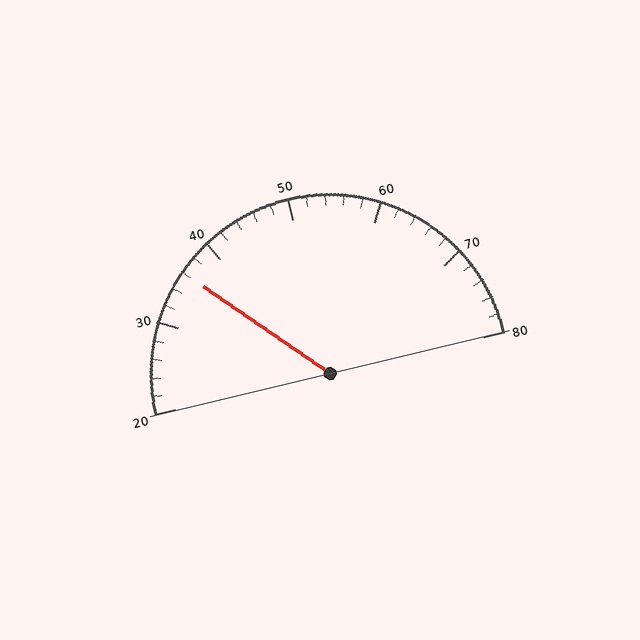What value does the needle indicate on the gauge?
The needle indicates approximately 36.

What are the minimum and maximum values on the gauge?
The gauge ranges from 20 to 80.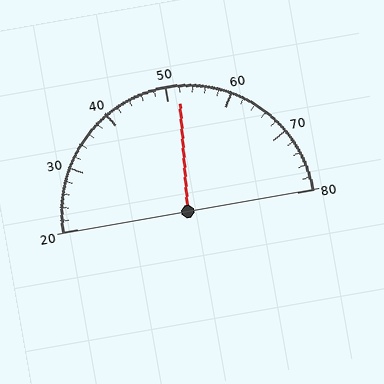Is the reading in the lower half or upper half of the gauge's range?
The reading is in the upper half of the range (20 to 80).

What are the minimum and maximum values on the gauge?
The gauge ranges from 20 to 80.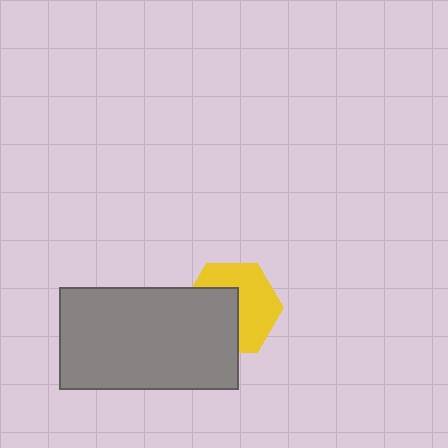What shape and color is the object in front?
The object in front is a gray rectangle.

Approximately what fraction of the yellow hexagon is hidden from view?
Roughly 46% of the yellow hexagon is hidden behind the gray rectangle.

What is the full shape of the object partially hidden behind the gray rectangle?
The partially hidden object is a yellow hexagon.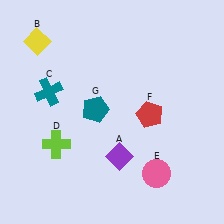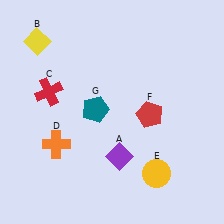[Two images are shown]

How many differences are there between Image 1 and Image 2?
There are 3 differences between the two images.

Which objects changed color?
C changed from teal to red. D changed from lime to orange. E changed from pink to yellow.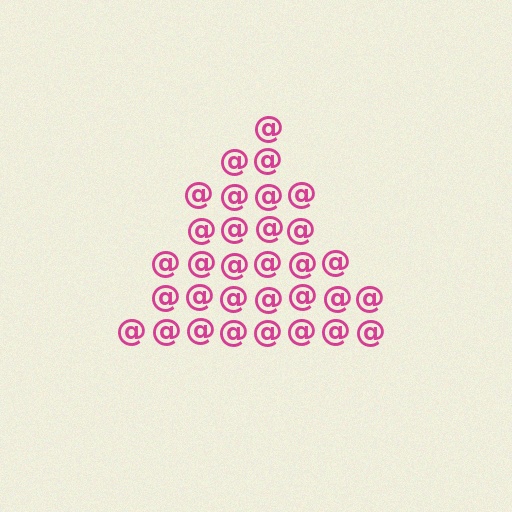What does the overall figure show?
The overall figure shows a triangle.